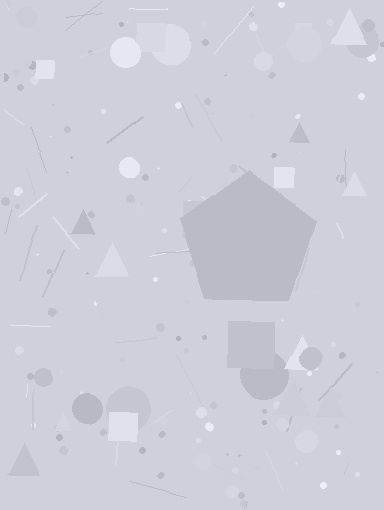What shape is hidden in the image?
A pentagon is hidden in the image.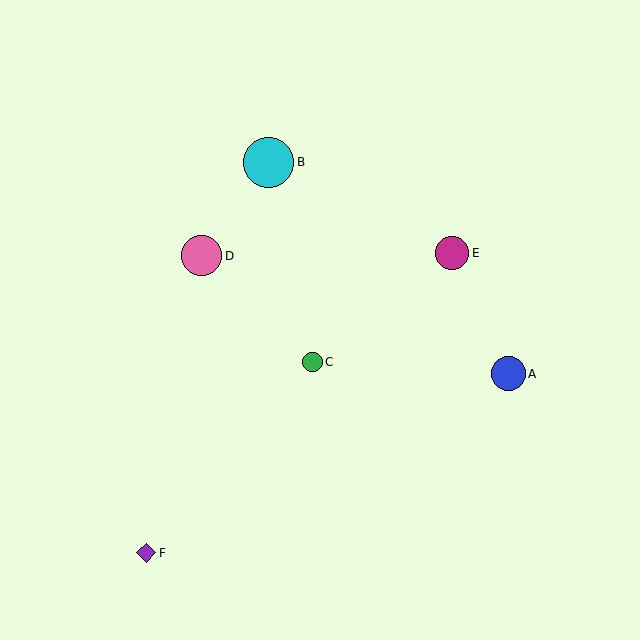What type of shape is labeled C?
Shape C is a green circle.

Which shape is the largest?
The cyan circle (labeled B) is the largest.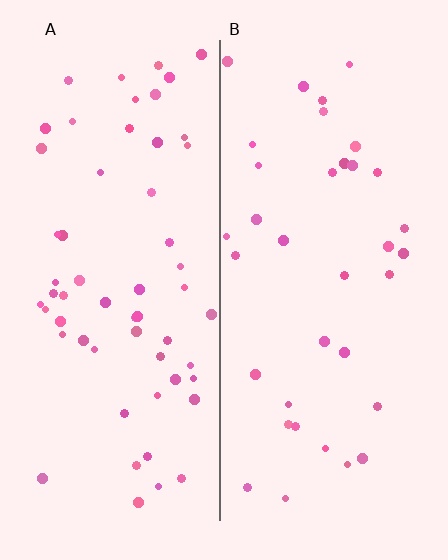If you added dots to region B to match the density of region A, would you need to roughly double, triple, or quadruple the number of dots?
Approximately double.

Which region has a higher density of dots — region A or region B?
A (the left).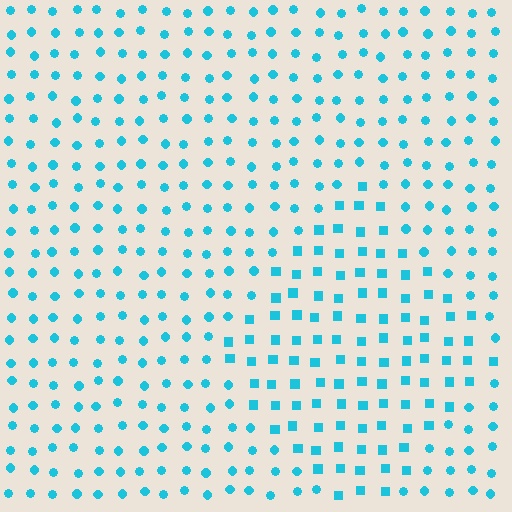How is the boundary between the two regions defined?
The boundary is defined by a change in element shape: squares inside vs. circles outside. All elements share the same color and spacing.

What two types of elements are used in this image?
The image uses squares inside the diamond region and circles outside it.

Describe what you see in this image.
The image is filled with small cyan elements arranged in a uniform grid. A diamond-shaped region contains squares, while the surrounding area contains circles. The boundary is defined purely by the change in element shape.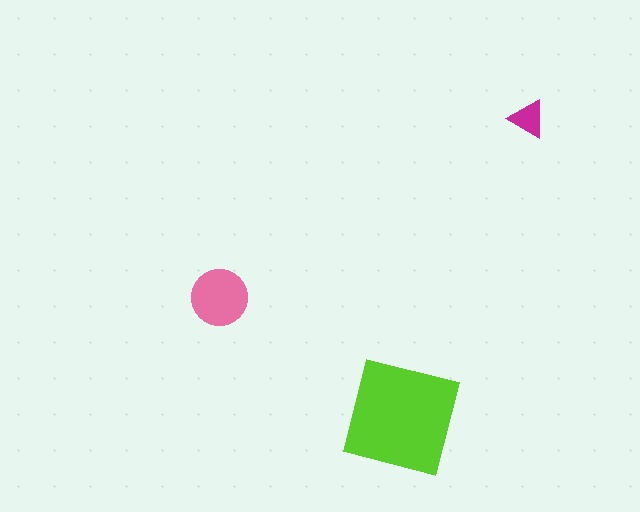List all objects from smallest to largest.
The magenta triangle, the pink circle, the lime square.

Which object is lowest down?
The lime square is bottommost.